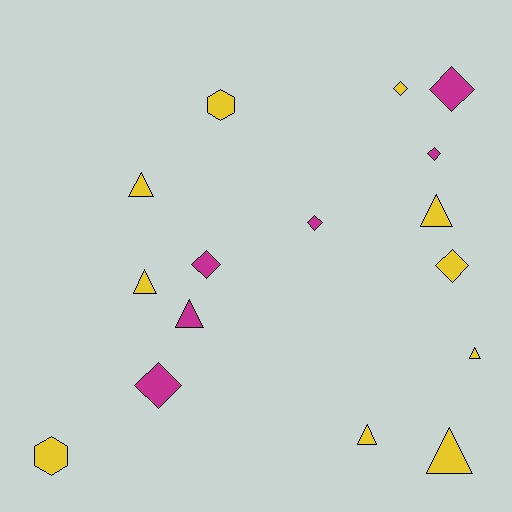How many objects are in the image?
There are 16 objects.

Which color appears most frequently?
Yellow, with 10 objects.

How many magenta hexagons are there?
There are no magenta hexagons.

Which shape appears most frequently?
Diamond, with 7 objects.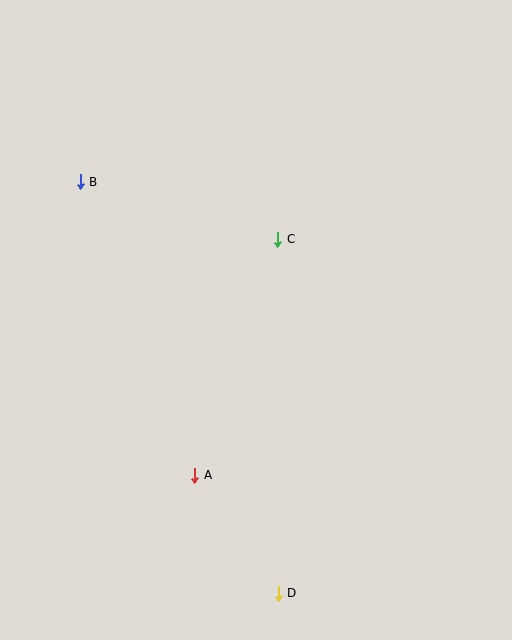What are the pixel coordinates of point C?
Point C is at (278, 239).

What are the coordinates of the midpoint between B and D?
The midpoint between B and D is at (179, 388).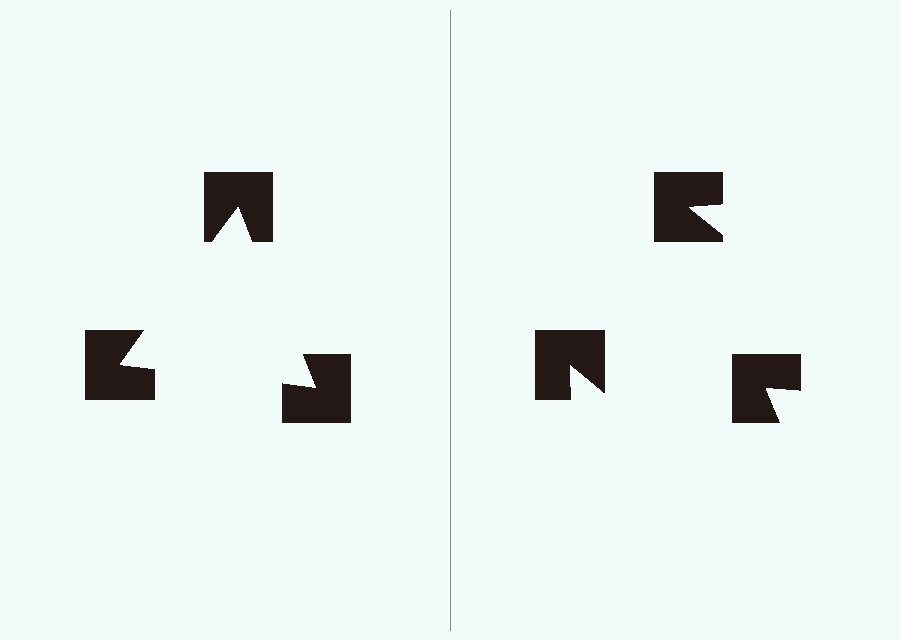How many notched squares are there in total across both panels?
6 — 3 on each side.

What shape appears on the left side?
An illusory triangle.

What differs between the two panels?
The notched squares are positioned identically on both sides; only the wedge orientations differ. On the left they align to a triangle; on the right they are misaligned.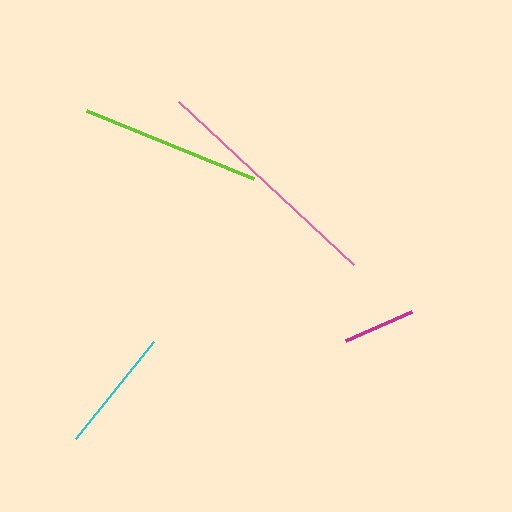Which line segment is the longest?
The pink line is the longest at approximately 239 pixels.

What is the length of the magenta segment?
The magenta segment is approximately 72 pixels long.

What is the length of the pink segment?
The pink segment is approximately 239 pixels long.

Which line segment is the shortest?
The magenta line is the shortest at approximately 72 pixels.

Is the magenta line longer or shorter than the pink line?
The pink line is longer than the magenta line.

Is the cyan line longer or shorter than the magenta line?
The cyan line is longer than the magenta line.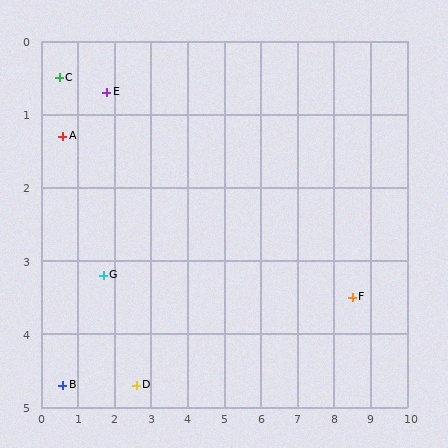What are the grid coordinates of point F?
Point F is at approximately (8.5, 3.5).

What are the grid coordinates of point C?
Point C is at approximately (0.5, 0.5).